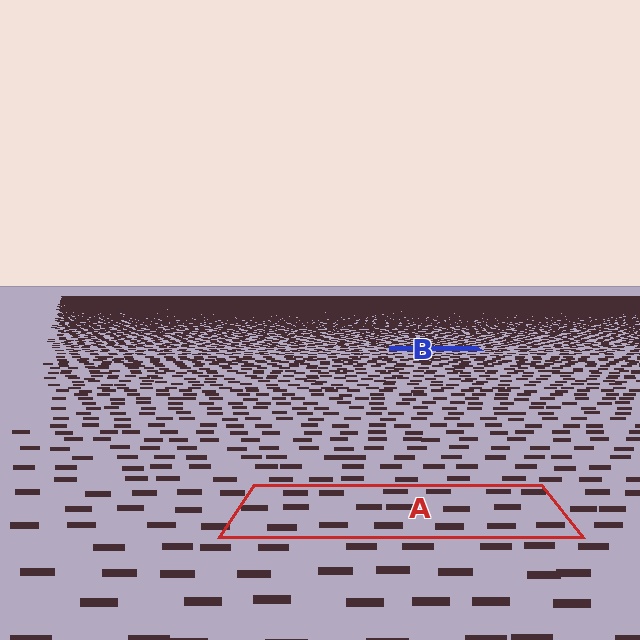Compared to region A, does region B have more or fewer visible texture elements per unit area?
Region B has more texture elements per unit area — they are packed more densely because it is farther away.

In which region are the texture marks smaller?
The texture marks are smaller in region B, because it is farther away.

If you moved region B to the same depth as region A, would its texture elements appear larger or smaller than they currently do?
They would appear larger. At a closer depth, the same texture elements are projected at a bigger on-screen size.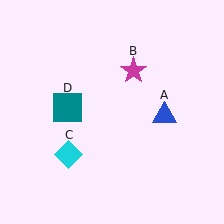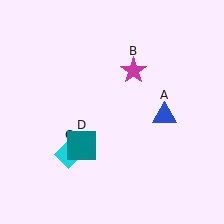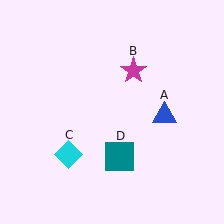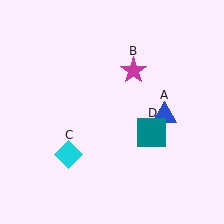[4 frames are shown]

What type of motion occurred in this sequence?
The teal square (object D) rotated counterclockwise around the center of the scene.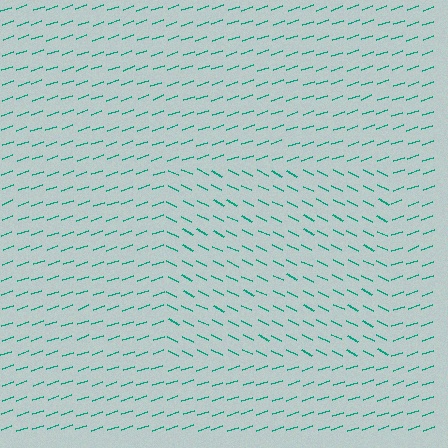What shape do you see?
I see a rectangle.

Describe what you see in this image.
The image is filled with small teal line segments. A rectangle region in the image has lines oriented differently from the surrounding lines, creating a visible texture boundary.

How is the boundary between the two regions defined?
The boundary is defined purely by a change in line orientation (approximately 45 degrees difference). All lines are the same color and thickness.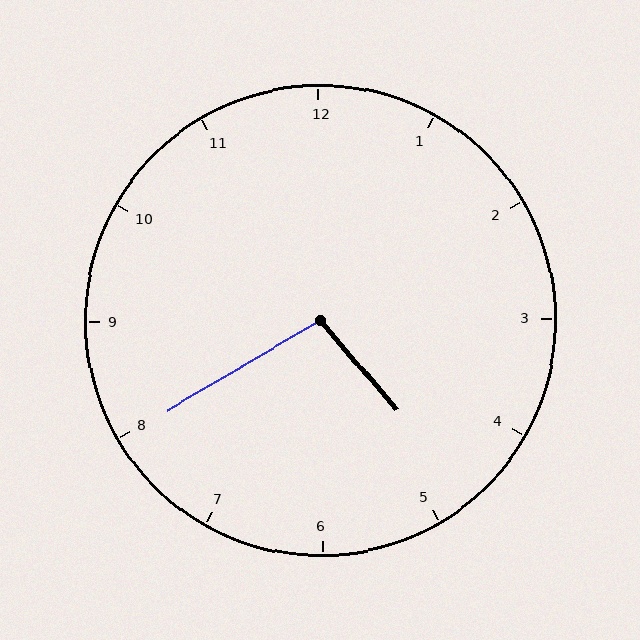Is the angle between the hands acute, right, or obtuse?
It is obtuse.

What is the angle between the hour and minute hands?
Approximately 100 degrees.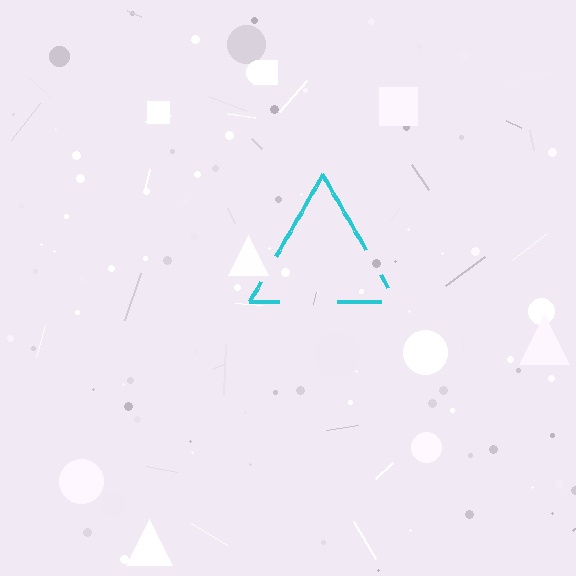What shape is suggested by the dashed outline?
The dashed outline suggests a triangle.